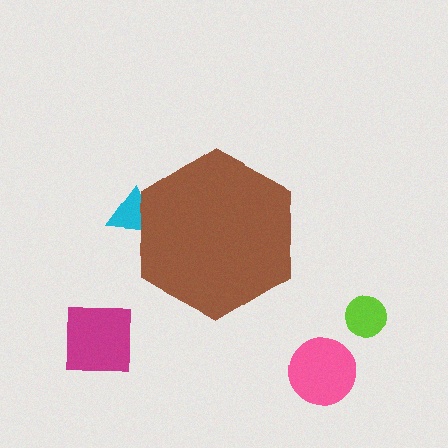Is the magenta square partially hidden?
No, the magenta square is fully visible.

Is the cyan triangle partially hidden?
Yes, the cyan triangle is partially hidden behind the brown hexagon.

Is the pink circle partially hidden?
No, the pink circle is fully visible.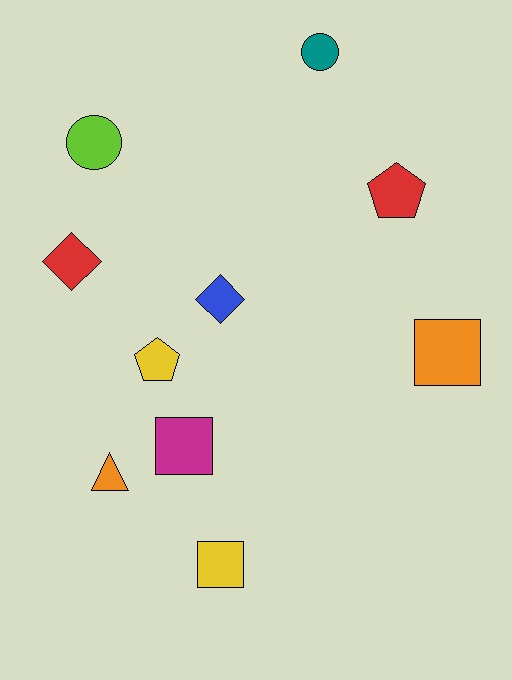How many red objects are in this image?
There are 2 red objects.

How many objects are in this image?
There are 10 objects.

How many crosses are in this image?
There are no crosses.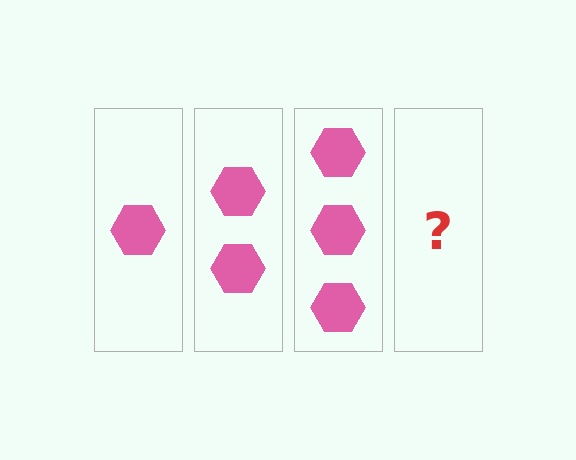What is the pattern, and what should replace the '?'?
The pattern is that each step adds one more hexagon. The '?' should be 4 hexagons.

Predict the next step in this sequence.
The next step is 4 hexagons.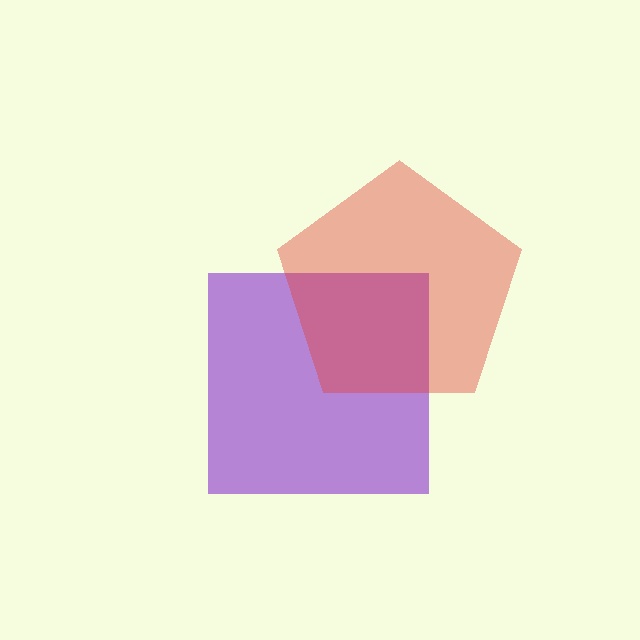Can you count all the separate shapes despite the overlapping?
Yes, there are 2 separate shapes.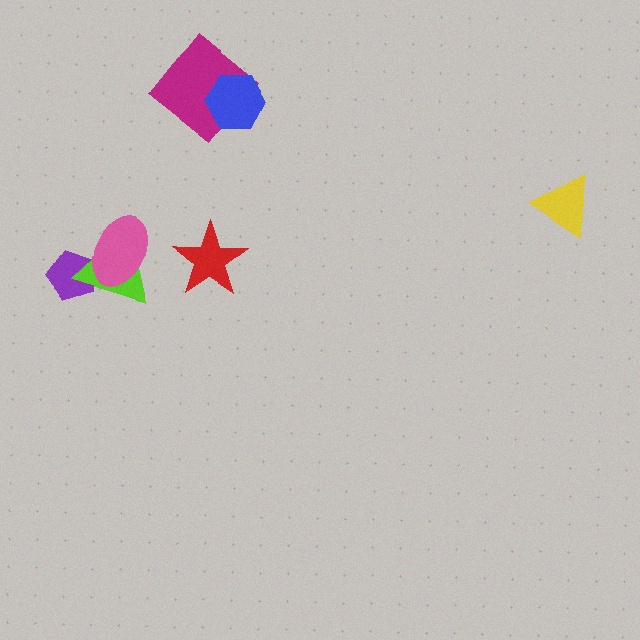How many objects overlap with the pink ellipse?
2 objects overlap with the pink ellipse.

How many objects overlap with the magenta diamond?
1 object overlaps with the magenta diamond.